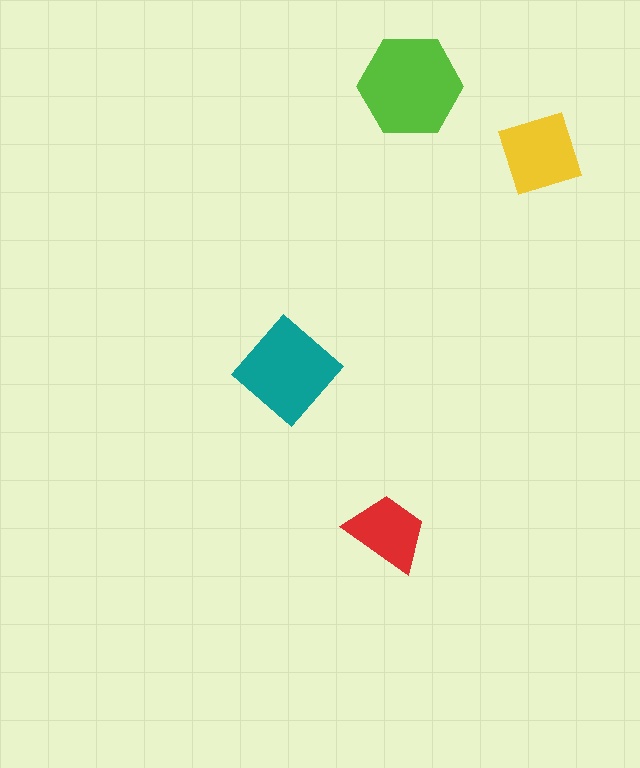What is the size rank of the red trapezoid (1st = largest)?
4th.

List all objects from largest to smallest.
The lime hexagon, the teal diamond, the yellow square, the red trapezoid.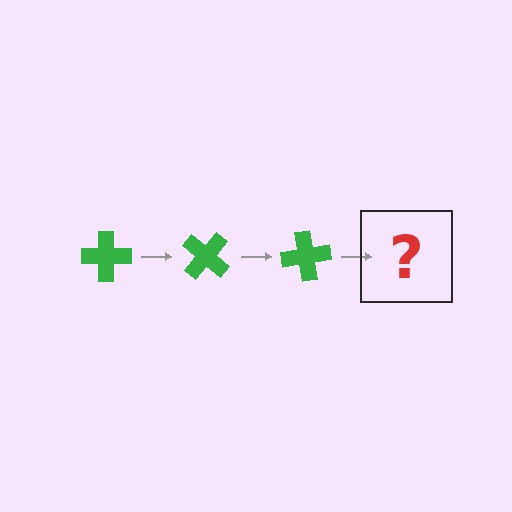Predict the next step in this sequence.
The next step is a green cross rotated 120 degrees.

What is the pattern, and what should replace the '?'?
The pattern is that the cross rotates 40 degrees each step. The '?' should be a green cross rotated 120 degrees.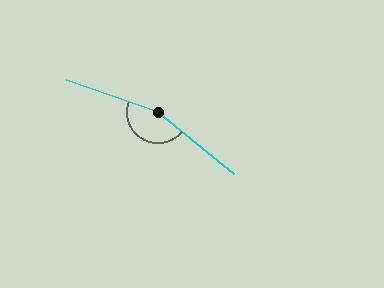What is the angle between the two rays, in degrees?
Approximately 160 degrees.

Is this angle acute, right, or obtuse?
It is obtuse.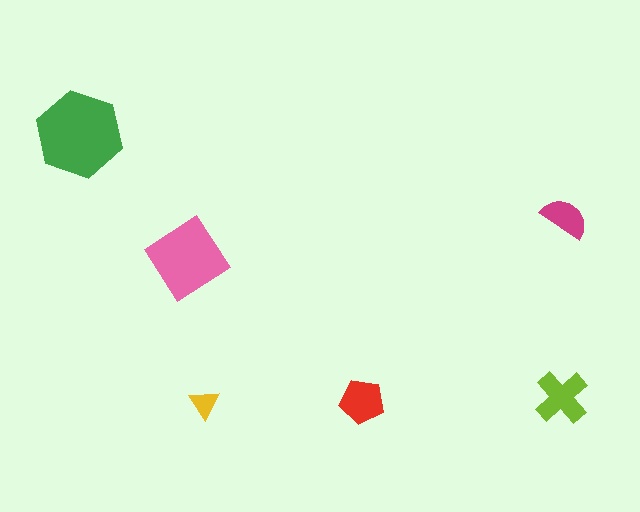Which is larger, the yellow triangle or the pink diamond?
The pink diamond.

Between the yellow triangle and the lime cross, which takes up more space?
The lime cross.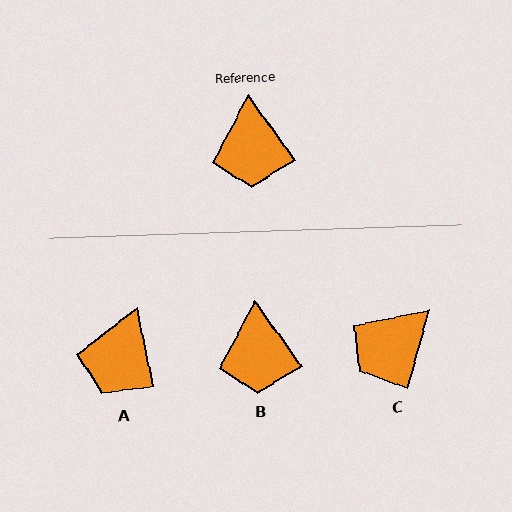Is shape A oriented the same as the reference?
No, it is off by about 24 degrees.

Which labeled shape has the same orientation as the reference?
B.